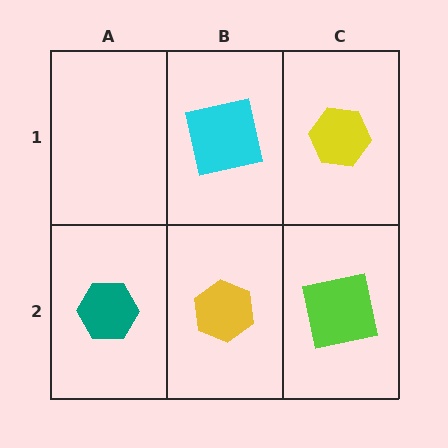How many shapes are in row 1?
2 shapes.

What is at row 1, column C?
A yellow hexagon.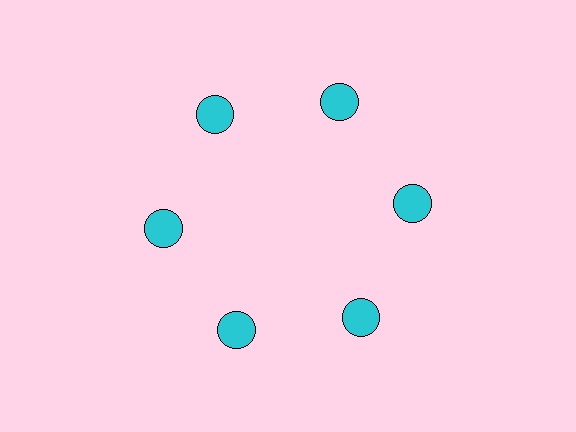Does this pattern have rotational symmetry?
Yes, this pattern has 6-fold rotational symmetry. It looks the same after rotating 60 degrees around the center.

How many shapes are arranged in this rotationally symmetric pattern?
There are 6 shapes, arranged in 6 groups of 1.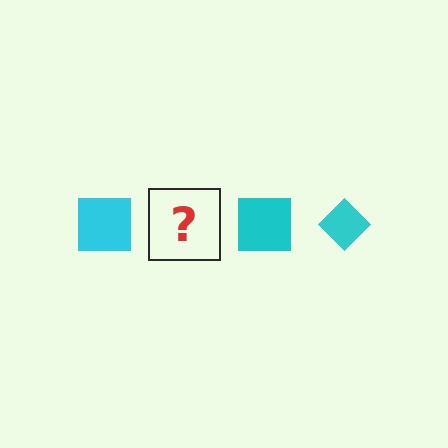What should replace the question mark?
The question mark should be replaced with a cyan diamond.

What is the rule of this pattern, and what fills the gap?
The rule is that the pattern cycles through square, diamond shapes in cyan. The gap should be filled with a cyan diamond.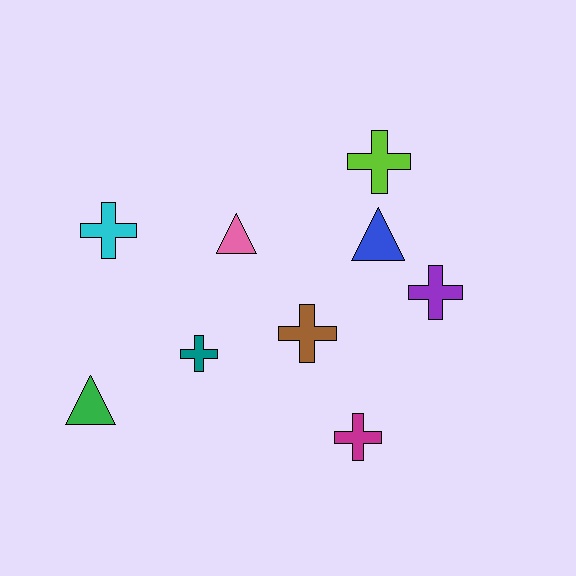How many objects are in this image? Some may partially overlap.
There are 9 objects.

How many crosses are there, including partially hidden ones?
There are 6 crosses.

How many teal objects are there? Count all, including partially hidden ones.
There is 1 teal object.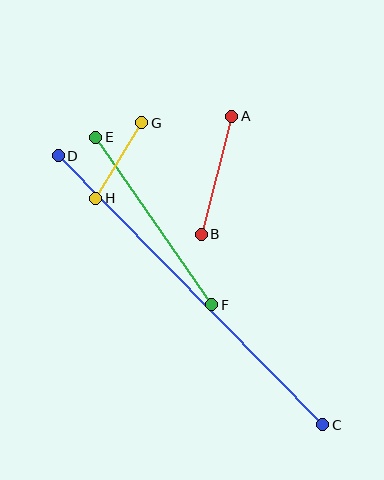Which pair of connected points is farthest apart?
Points C and D are farthest apart.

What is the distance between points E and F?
The distance is approximately 204 pixels.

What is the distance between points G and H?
The distance is approximately 89 pixels.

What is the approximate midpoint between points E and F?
The midpoint is at approximately (154, 221) pixels.